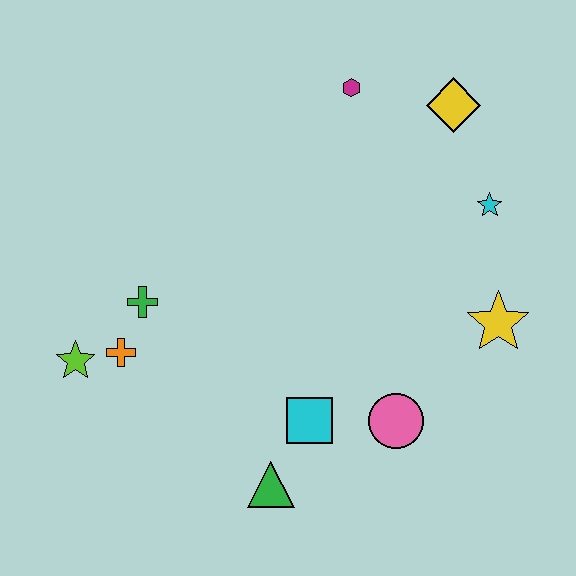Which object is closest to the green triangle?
The cyan square is closest to the green triangle.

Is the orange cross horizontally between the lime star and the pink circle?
Yes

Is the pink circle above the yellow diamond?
No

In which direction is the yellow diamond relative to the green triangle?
The yellow diamond is above the green triangle.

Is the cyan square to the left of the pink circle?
Yes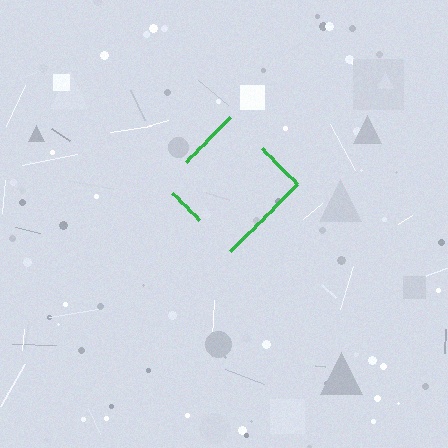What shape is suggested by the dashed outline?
The dashed outline suggests a diamond.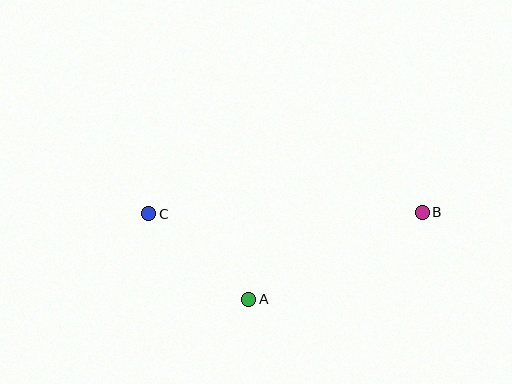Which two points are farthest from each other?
Points B and C are farthest from each other.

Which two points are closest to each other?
Points A and C are closest to each other.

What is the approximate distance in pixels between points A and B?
The distance between A and B is approximately 194 pixels.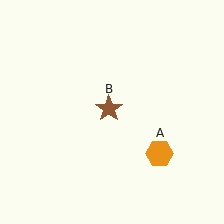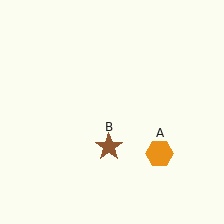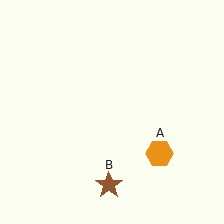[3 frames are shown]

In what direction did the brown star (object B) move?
The brown star (object B) moved down.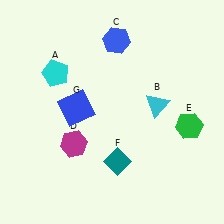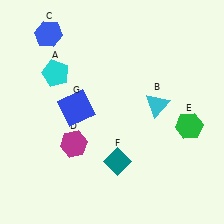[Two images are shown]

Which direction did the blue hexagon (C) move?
The blue hexagon (C) moved left.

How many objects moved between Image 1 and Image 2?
1 object moved between the two images.